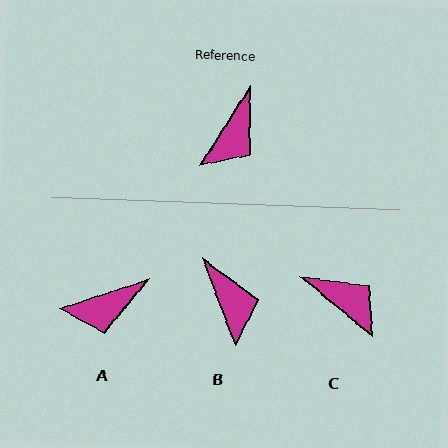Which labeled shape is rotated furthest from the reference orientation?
C, about 82 degrees away.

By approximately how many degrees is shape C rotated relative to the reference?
Approximately 82 degrees counter-clockwise.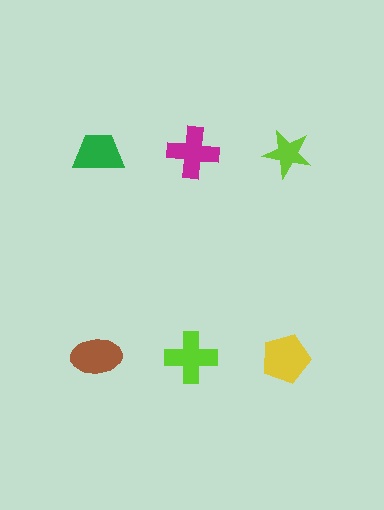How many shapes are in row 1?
3 shapes.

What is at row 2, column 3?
A yellow pentagon.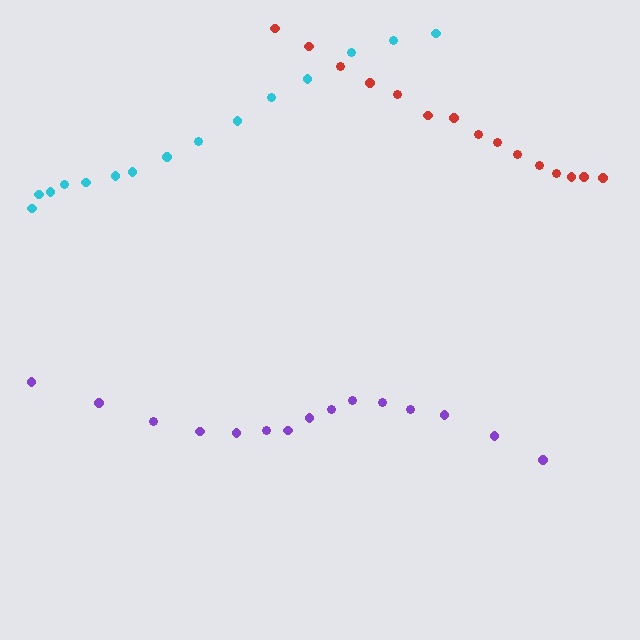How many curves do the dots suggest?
There are 3 distinct paths.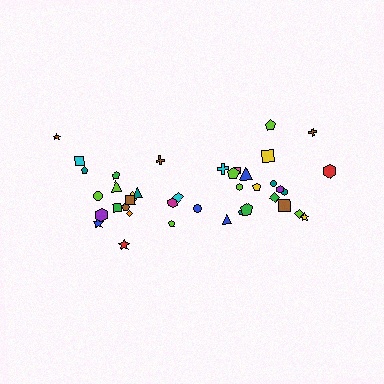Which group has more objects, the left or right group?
The right group.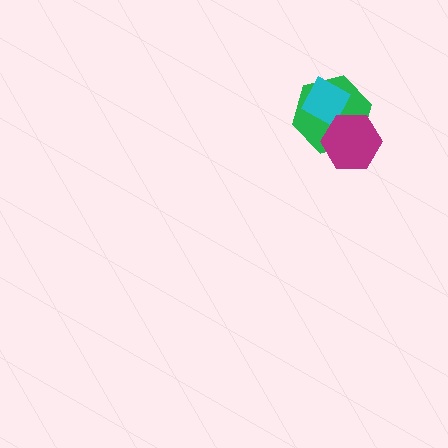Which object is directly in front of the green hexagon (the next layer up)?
The cyan diamond is directly in front of the green hexagon.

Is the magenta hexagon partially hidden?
No, no other shape covers it.